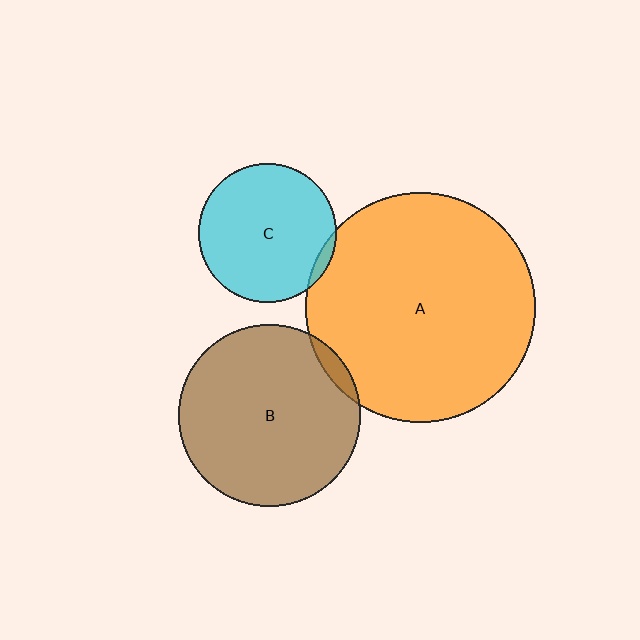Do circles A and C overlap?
Yes.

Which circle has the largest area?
Circle A (orange).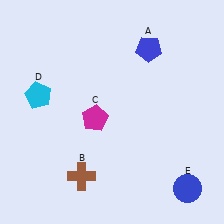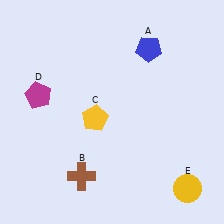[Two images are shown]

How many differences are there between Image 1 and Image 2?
There are 3 differences between the two images.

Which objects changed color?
C changed from magenta to yellow. D changed from cyan to magenta. E changed from blue to yellow.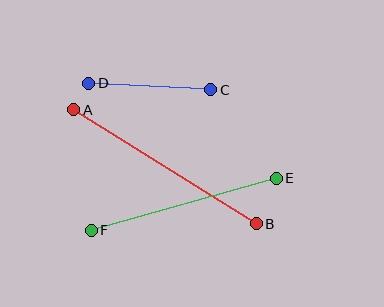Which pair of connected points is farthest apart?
Points A and B are farthest apart.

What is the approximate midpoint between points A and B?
The midpoint is at approximately (165, 167) pixels.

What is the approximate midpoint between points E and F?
The midpoint is at approximately (184, 204) pixels.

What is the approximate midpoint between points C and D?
The midpoint is at approximately (150, 87) pixels.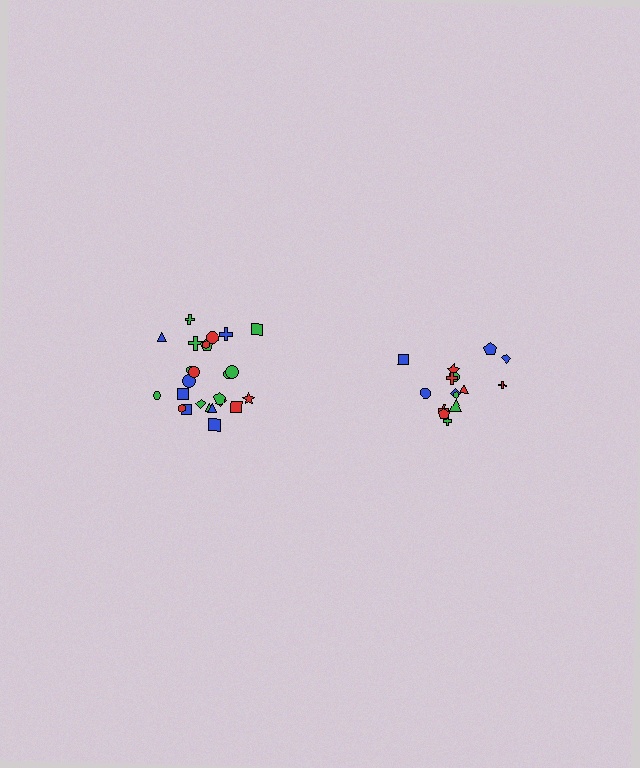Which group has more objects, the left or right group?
The left group.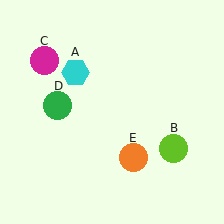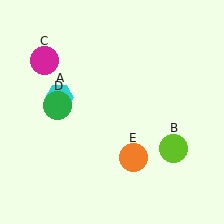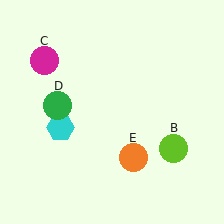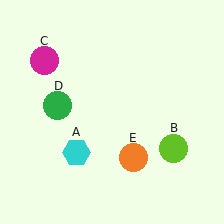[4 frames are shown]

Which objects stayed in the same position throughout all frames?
Lime circle (object B) and magenta circle (object C) and green circle (object D) and orange circle (object E) remained stationary.